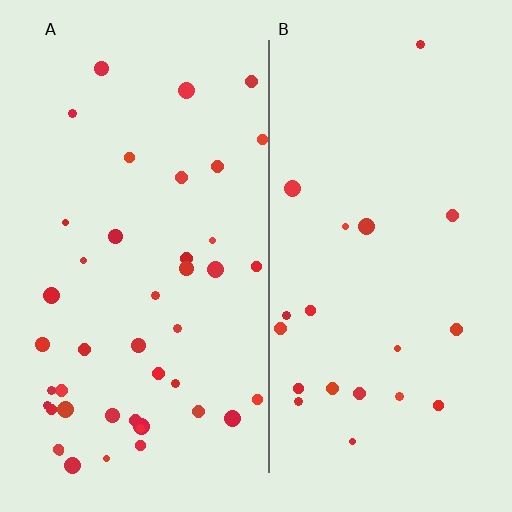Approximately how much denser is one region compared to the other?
Approximately 2.1× — region A over region B.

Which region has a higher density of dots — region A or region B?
A (the left).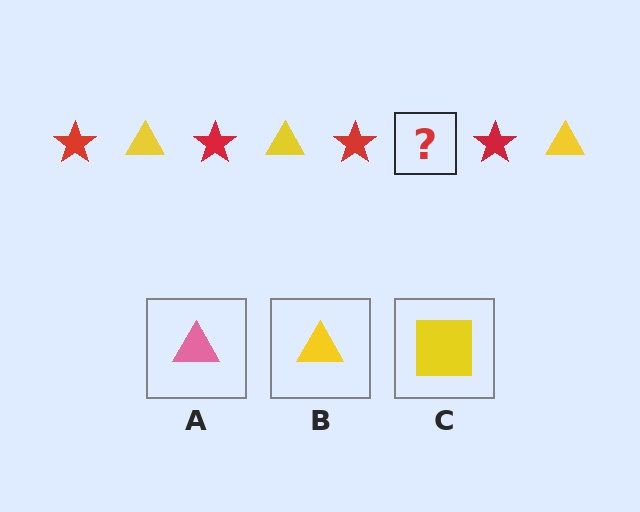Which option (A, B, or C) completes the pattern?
B.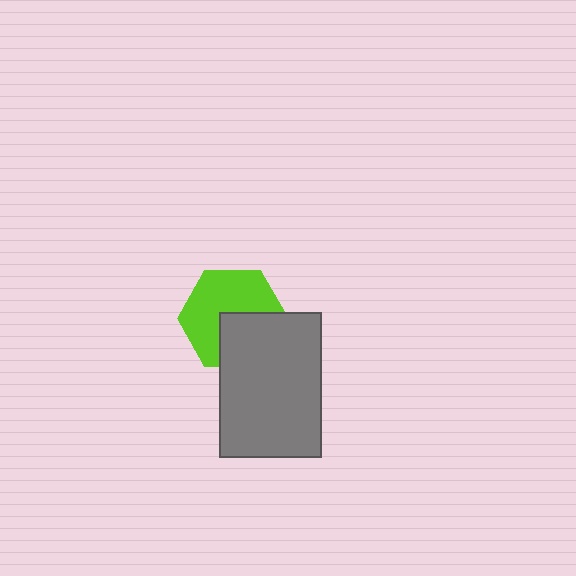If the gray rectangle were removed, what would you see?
You would see the complete lime hexagon.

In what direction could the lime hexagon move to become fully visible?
The lime hexagon could move toward the upper-left. That would shift it out from behind the gray rectangle entirely.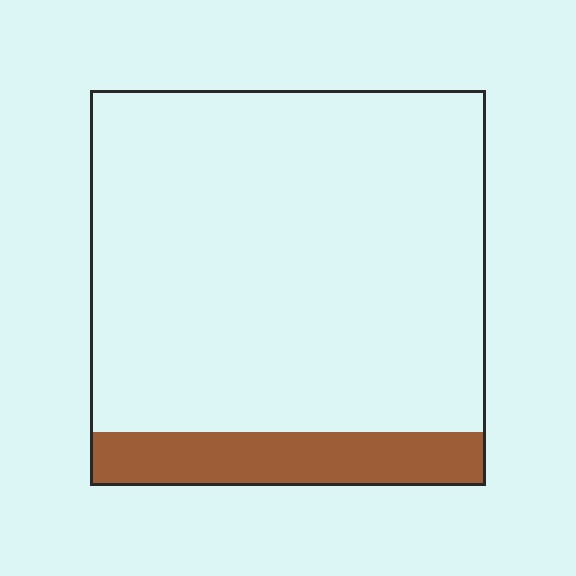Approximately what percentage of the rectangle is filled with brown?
Approximately 15%.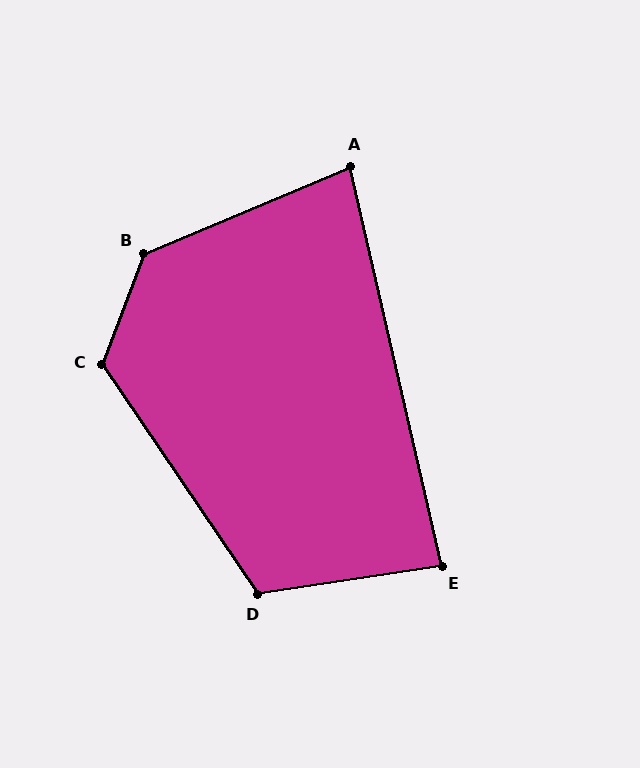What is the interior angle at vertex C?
Approximately 125 degrees (obtuse).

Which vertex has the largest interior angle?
B, at approximately 134 degrees.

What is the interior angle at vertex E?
Approximately 86 degrees (approximately right).